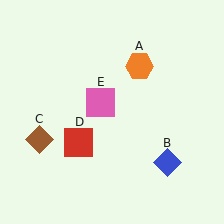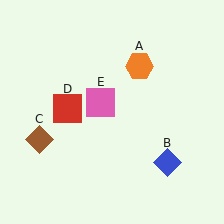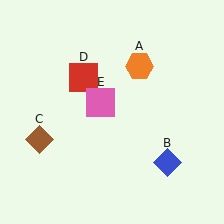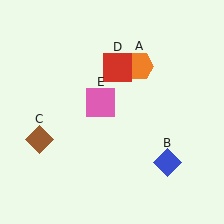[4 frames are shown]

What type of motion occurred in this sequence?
The red square (object D) rotated clockwise around the center of the scene.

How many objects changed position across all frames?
1 object changed position: red square (object D).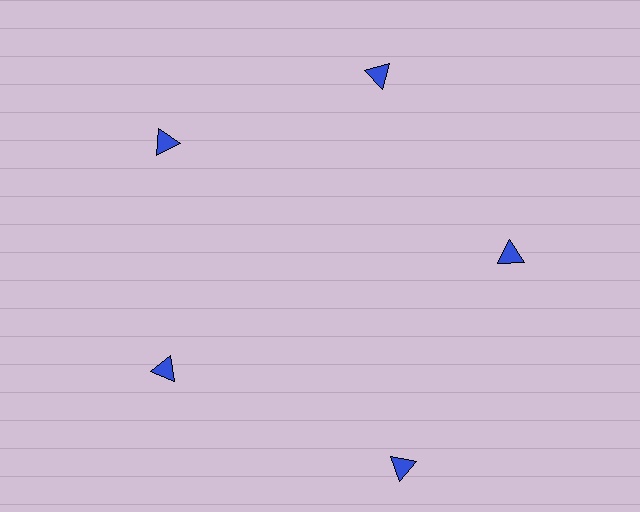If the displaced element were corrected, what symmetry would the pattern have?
It would have 5-fold rotational symmetry — the pattern would map onto itself every 72 degrees.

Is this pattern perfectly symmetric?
No. The 5 blue triangles are arranged in a ring, but one element near the 5 o'clock position is pushed outward from the center, breaking the 5-fold rotational symmetry.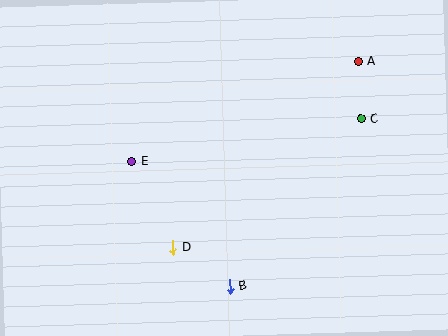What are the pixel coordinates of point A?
Point A is at (358, 61).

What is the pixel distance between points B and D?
The distance between B and D is 68 pixels.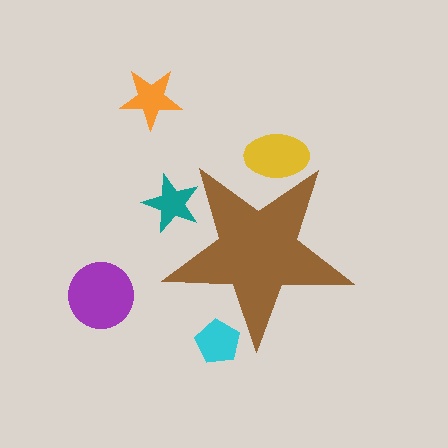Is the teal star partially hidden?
Yes, the teal star is partially hidden behind the brown star.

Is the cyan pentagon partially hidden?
Yes, the cyan pentagon is partially hidden behind the brown star.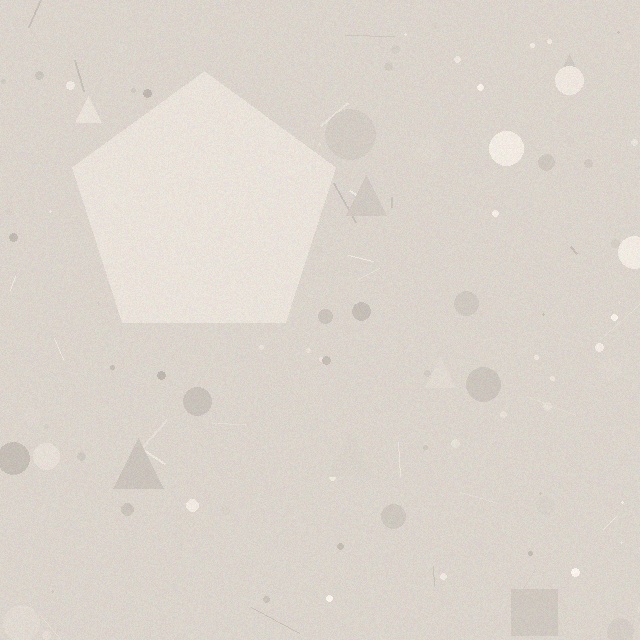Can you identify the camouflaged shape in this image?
The camouflaged shape is a pentagon.